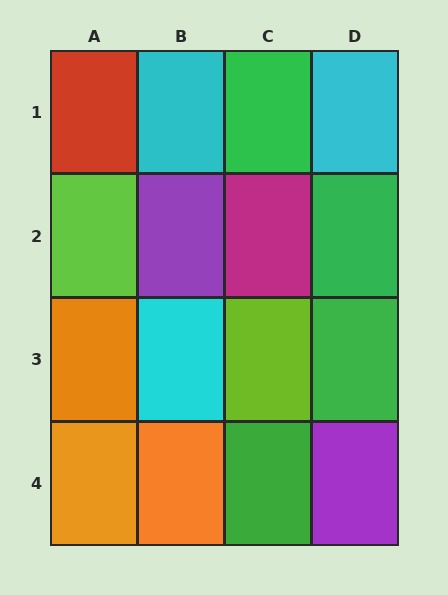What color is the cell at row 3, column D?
Green.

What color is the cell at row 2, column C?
Magenta.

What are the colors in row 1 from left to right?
Red, cyan, green, cyan.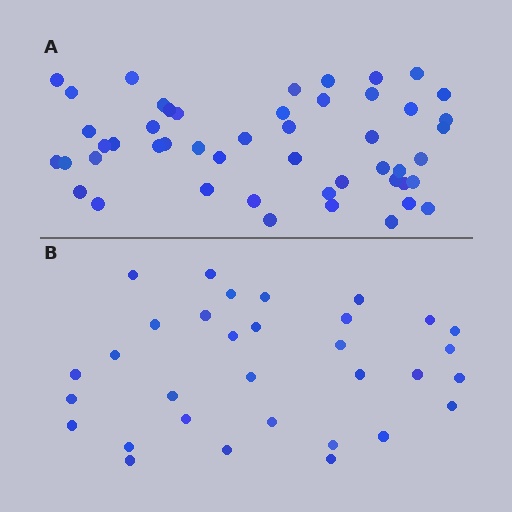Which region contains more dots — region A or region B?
Region A (the top region) has more dots.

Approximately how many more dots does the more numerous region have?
Region A has approximately 15 more dots than region B.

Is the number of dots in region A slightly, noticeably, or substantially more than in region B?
Region A has substantially more. The ratio is roughly 1.5 to 1.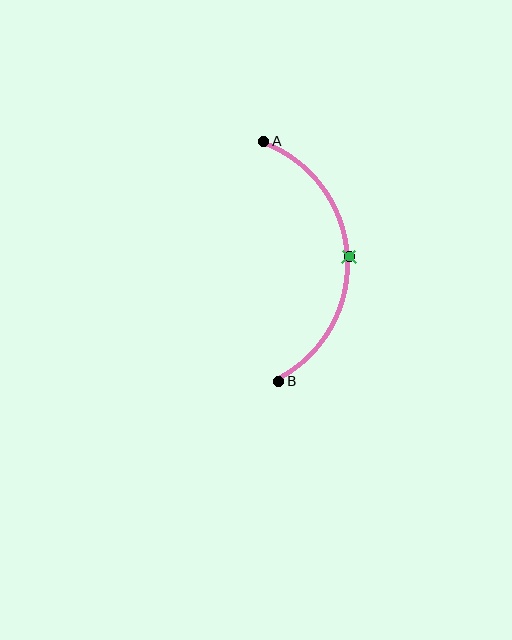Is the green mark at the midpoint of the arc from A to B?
Yes. The green mark lies on the arc at equal arc-length from both A and B — it is the arc midpoint.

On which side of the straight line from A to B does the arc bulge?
The arc bulges to the right of the straight line connecting A and B.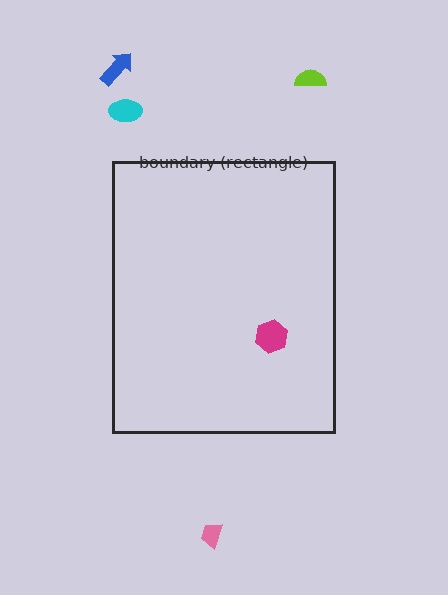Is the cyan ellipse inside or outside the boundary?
Outside.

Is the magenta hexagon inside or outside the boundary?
Inside.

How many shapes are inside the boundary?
1 inside, 4 outside.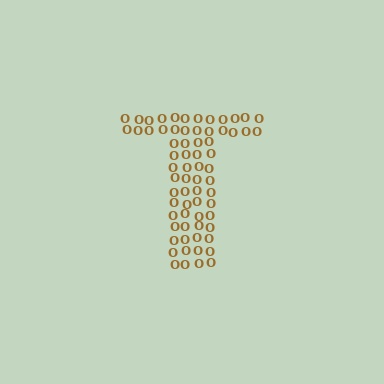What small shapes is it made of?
It is made of small letter O's.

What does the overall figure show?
The overall figure shows the letter T.